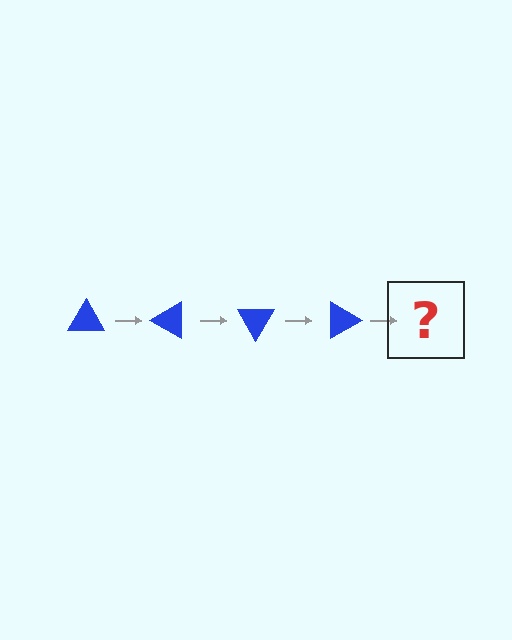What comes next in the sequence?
The next element should be a blue triangle rotated 120 degrees.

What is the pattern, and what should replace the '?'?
The pattern is that the triangle rotates 30 degrees each step. The '?' should be a blue triangle rotated 120 degrees.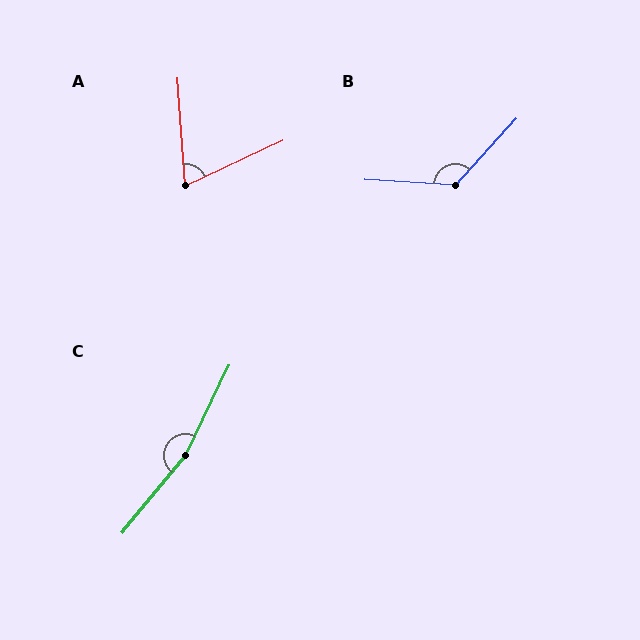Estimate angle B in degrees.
Approximately 129 degrees.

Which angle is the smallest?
A, at approximately 69 degrees.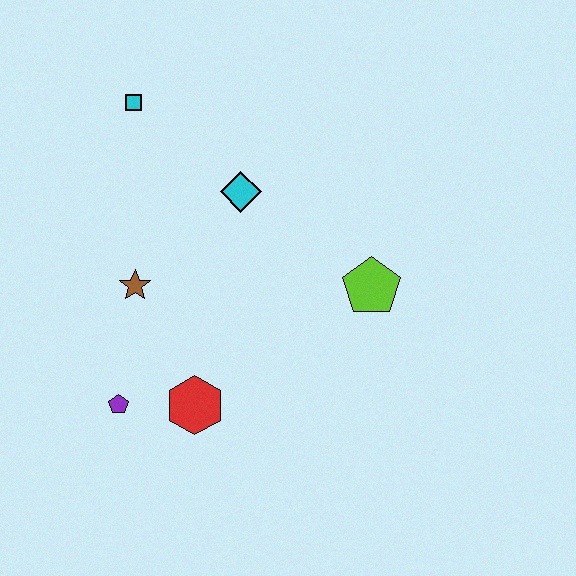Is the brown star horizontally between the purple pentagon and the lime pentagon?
Yes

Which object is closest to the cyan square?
The cyan diamond is closest to the cyan square.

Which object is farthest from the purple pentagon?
The cyan square is farthest from the purple pentagon.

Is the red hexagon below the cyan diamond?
Yes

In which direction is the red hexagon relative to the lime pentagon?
The red hexagon is to the left of the lime pentagon.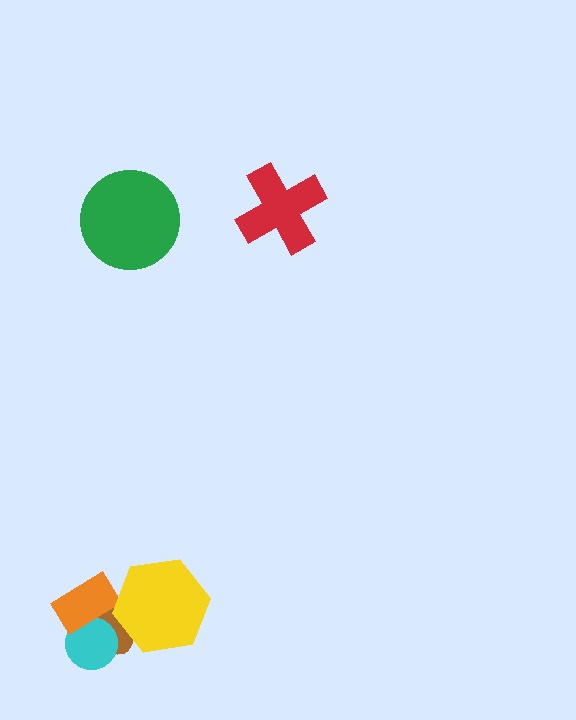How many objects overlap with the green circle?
0 objects overlap with the green circle.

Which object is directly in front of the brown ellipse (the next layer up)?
The cyan circle is directly in front of the brown ellipse.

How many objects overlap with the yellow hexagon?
1 object overlaps with the yellow hexagon.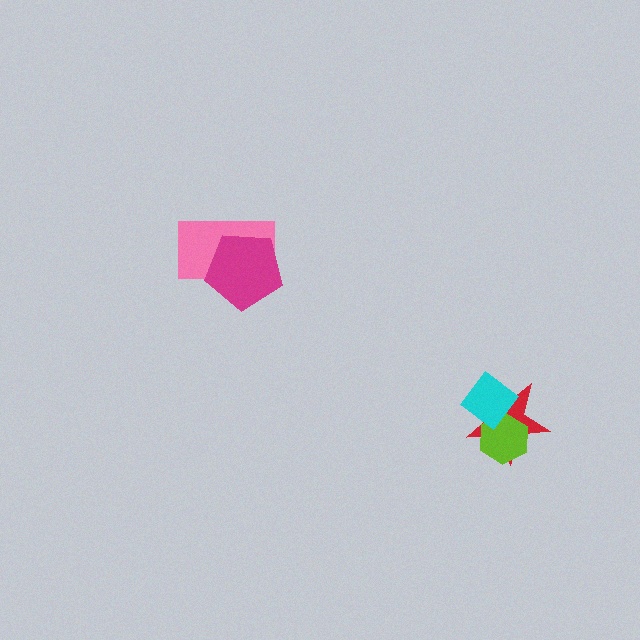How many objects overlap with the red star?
2 objects overlap with the red star.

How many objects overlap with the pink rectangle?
1 object overlaps with the pink rectangle.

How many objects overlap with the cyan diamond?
2 objects overlap with the cyan diamond.